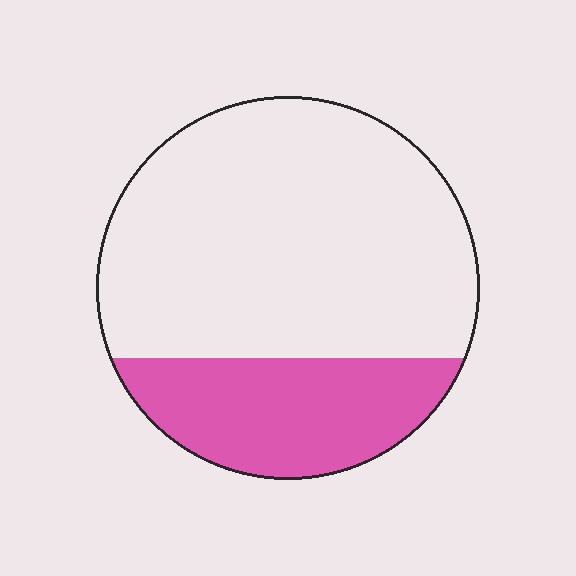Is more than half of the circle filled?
No.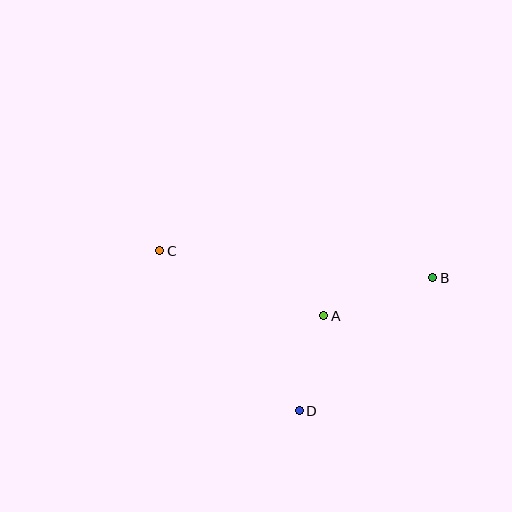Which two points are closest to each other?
Points A and D are closest to each other.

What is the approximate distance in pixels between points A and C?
The distance between A and C is approximately 176 pixels.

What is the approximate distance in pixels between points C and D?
The distance between C and D is approximately 212 pixels.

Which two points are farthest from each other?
Points B and C are farthest from each other.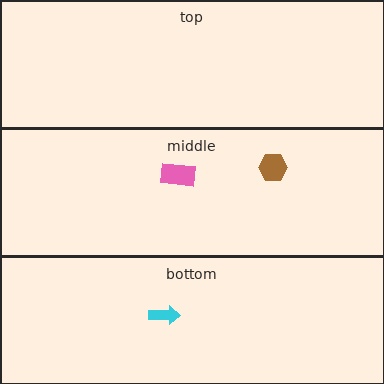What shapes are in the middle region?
The brown hexagon, the pink rectangle.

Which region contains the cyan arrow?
The bottom region.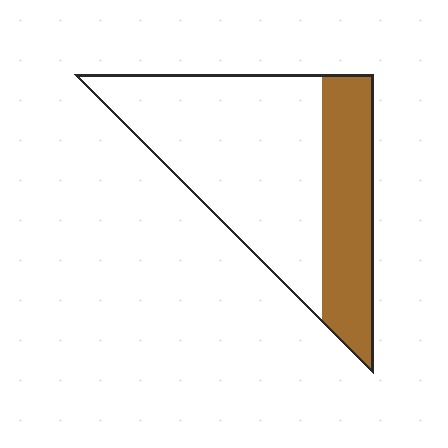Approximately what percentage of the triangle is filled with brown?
Approximately 30%.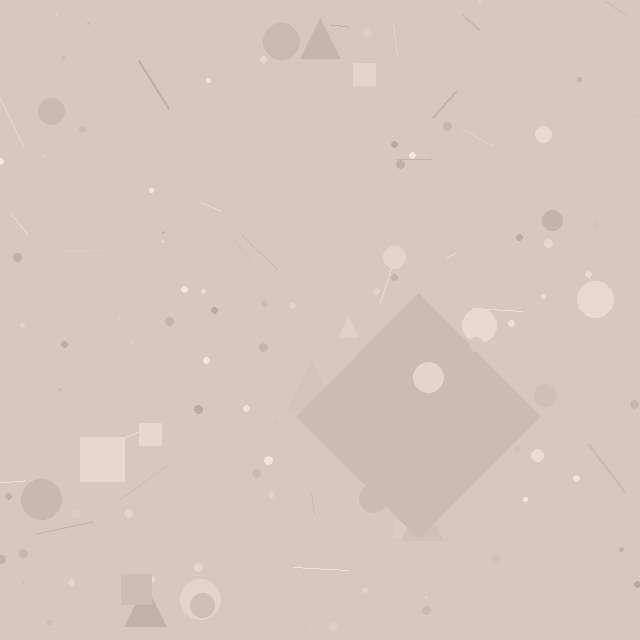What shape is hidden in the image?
A diamond is hidden in the image.